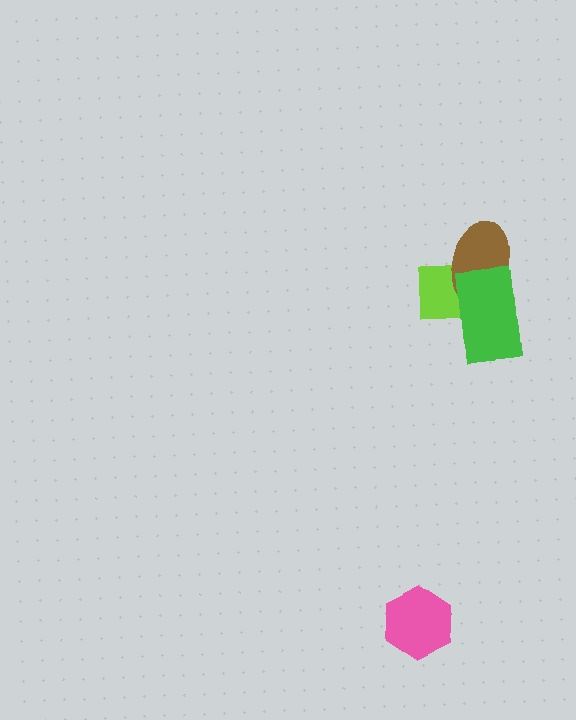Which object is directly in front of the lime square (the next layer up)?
The brown ellipse is directly in front of the lime square.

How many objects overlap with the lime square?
2 objects overlap with the lime square.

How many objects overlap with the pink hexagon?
0 objects overlap with the pink hexagon.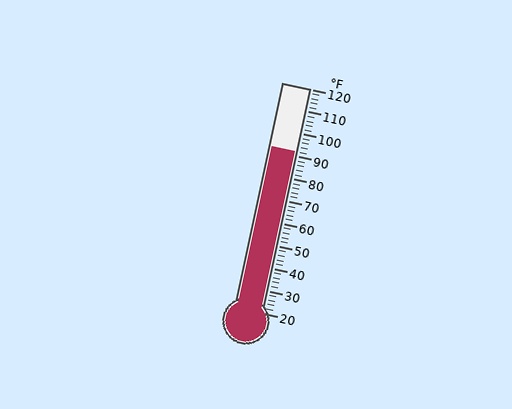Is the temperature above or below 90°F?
The temperature is above 90°F.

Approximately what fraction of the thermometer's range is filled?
The thermometer is filled to approximately 70% of its range.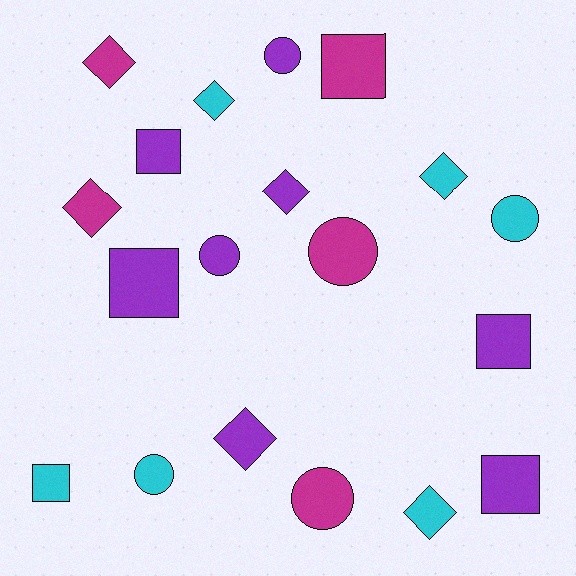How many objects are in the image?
There are 19 objects.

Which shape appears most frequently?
Diamond, with 7 objects.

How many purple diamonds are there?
There are 2 purple diamonds.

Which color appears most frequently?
Purple, with 8 objects.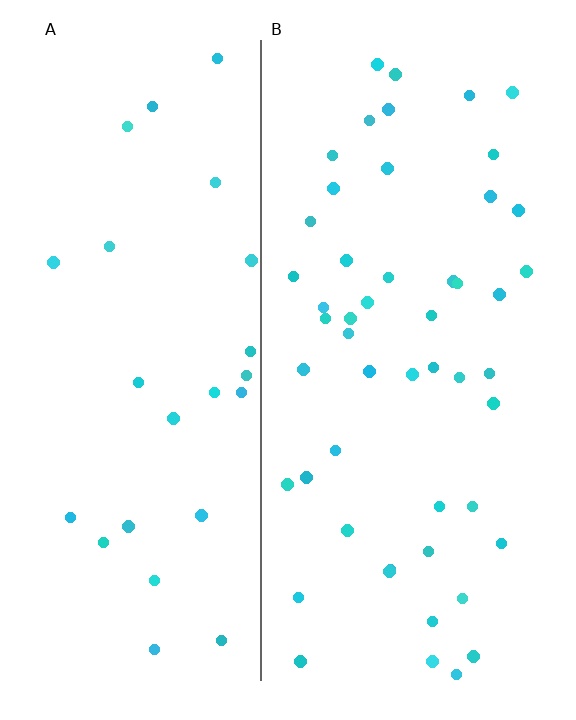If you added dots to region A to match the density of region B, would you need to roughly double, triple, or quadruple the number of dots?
Approximately double.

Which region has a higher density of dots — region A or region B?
B (the right).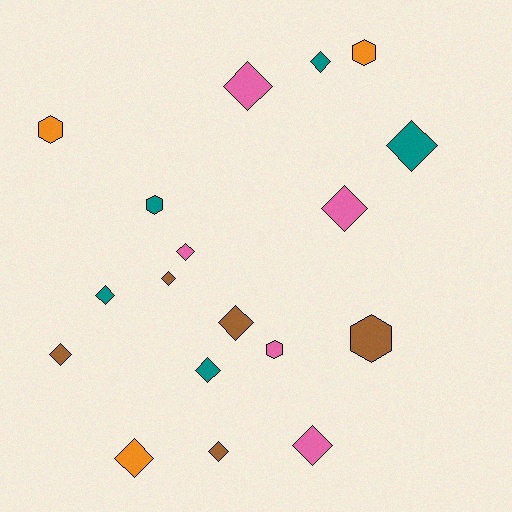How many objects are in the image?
There are 18 objects.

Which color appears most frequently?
Teal, with 5 objects.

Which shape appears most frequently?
Diamond, with 13 objects.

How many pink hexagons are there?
There is 1 pink hexagon.